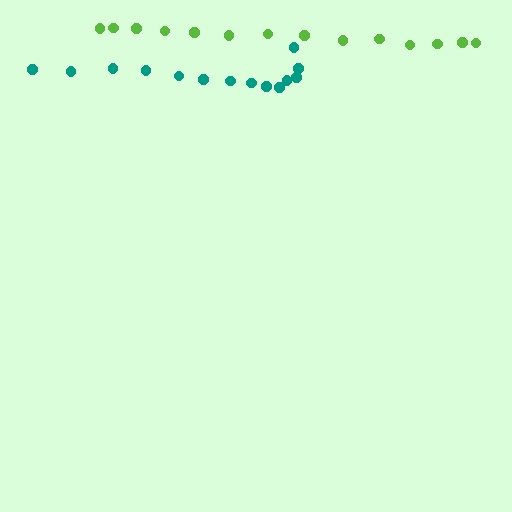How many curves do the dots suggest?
There are 2 distinct paths.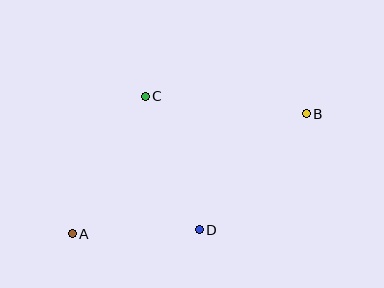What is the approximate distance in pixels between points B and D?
The distance between B and D is approximately 158 pixels.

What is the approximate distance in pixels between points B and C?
The distance between B and C is approximately 162 pixels.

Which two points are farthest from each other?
Points A and B are farthest from each other.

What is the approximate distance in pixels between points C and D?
The distance between C and D is approximately 144 pixels.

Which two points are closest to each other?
Points A and D are closest to each other.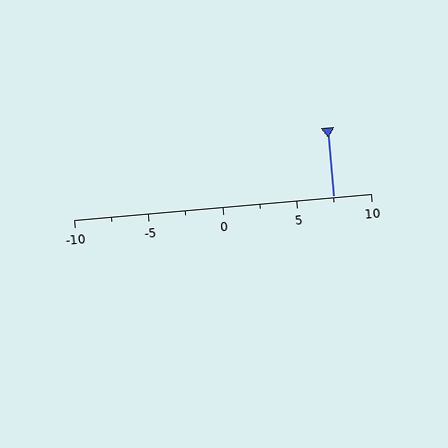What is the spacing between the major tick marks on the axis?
The major ticks are spaced 5 apart.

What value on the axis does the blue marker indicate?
The marker indicates approximately 7.5.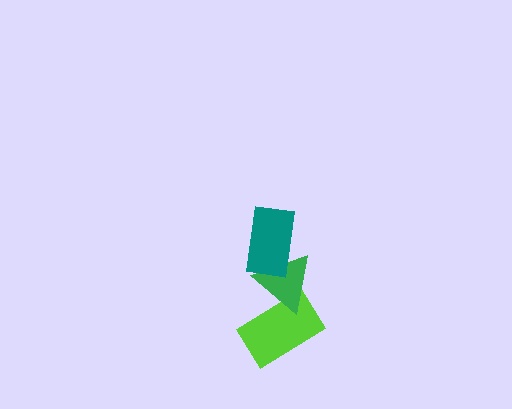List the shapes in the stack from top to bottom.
From top to bottom: the teal rectangle, the green triangle, the lime rectangle.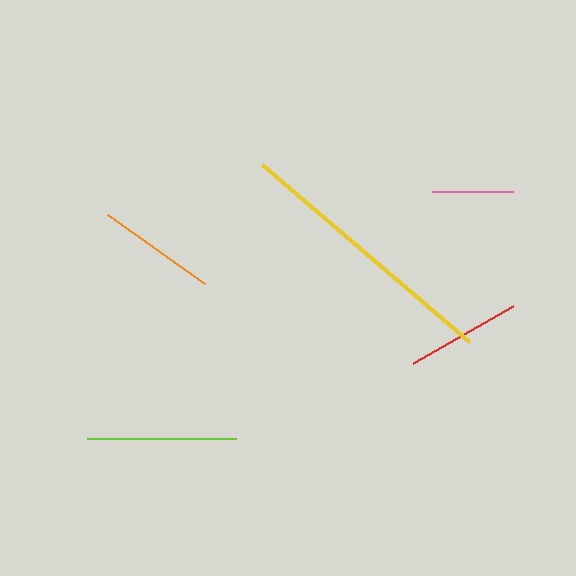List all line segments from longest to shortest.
From longest to shortest: yellow, lime, orange, red, pink.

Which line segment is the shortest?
The pink line is the shortest at approximately 81 pixels.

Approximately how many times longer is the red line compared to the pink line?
The red line is approximately 1.4 times the length of the pink line.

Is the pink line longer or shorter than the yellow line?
The yellow line is longer than the pink line.